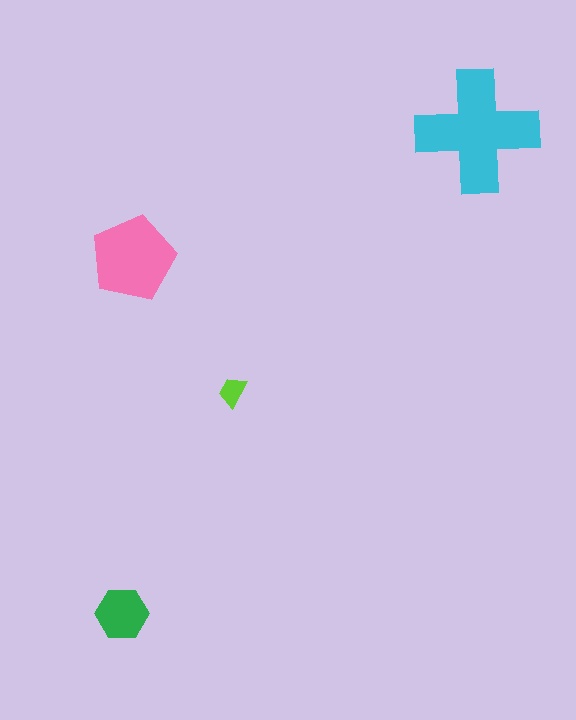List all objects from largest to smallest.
The cyan cross, the pink pentagon, the green hexagon, the lime trapezoid.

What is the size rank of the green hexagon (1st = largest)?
3rd.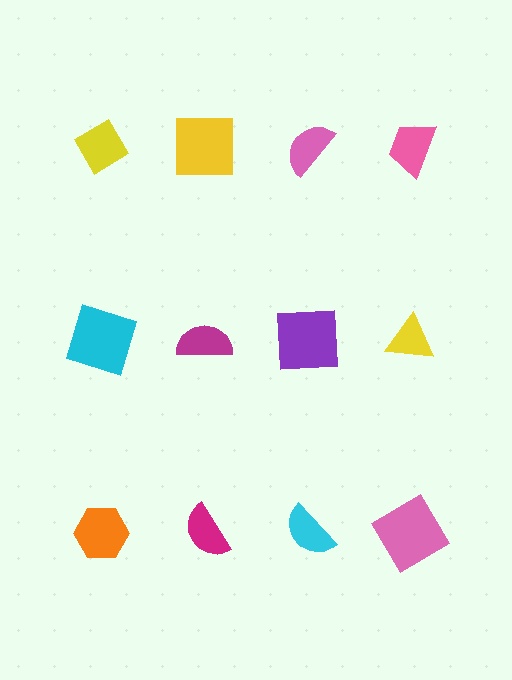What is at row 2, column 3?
A purple square.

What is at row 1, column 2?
A yellow square.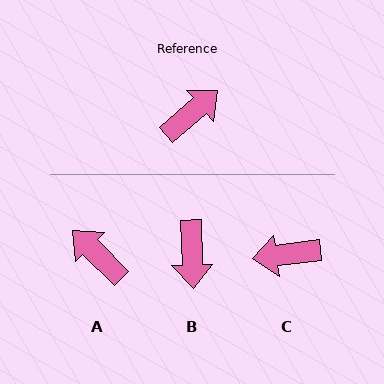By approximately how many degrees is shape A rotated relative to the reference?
Approximately 94 degrees counter-clockwise.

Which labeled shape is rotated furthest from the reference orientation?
C, about 146 degrees away.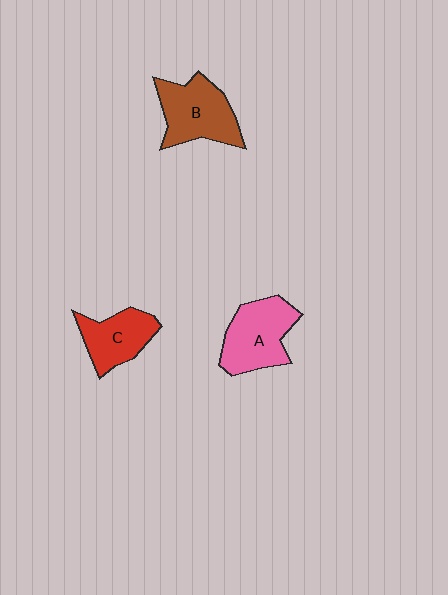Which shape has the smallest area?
Shape C (red).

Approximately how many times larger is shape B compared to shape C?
Approximately 1.3 times.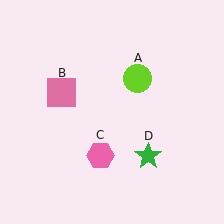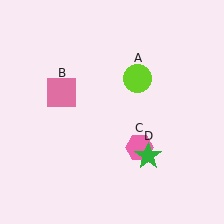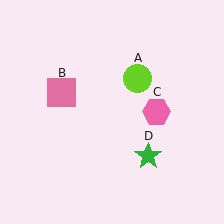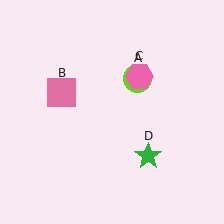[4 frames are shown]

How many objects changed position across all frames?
1 object changed position: pink hexagon (object C).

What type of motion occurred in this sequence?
The pink hexagon (object C) rotated counterclockwise around the center of the scene.